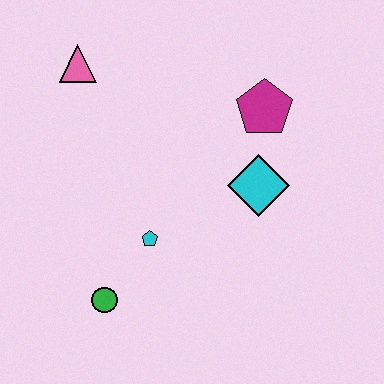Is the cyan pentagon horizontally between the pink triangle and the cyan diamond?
Yes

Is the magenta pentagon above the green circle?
Yes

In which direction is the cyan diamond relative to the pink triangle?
The cyan diamond is to the right of the pink triangle.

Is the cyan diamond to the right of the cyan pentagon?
Yes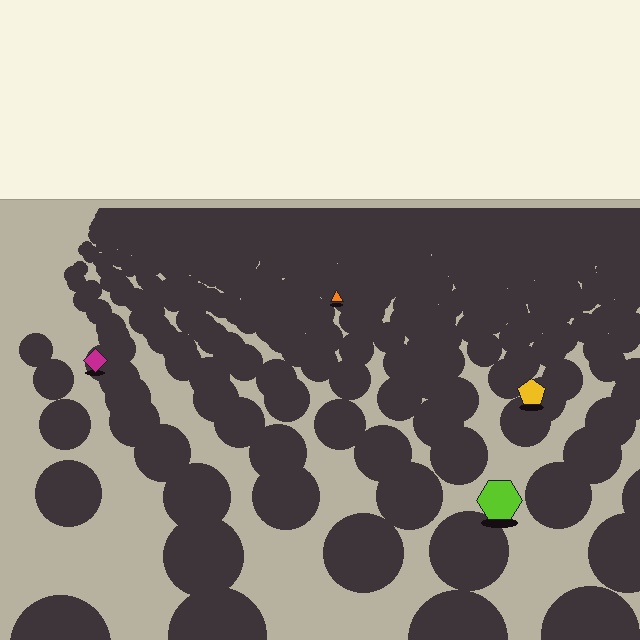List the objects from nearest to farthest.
From nearest to farthest: the lime hexagon, the yellow pentagon, the magenta diamond, the orange triangle.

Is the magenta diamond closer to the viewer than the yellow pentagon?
No. The yellow pentagon is closer — you can tell from the texture gradient: the ground texture is coarser near it.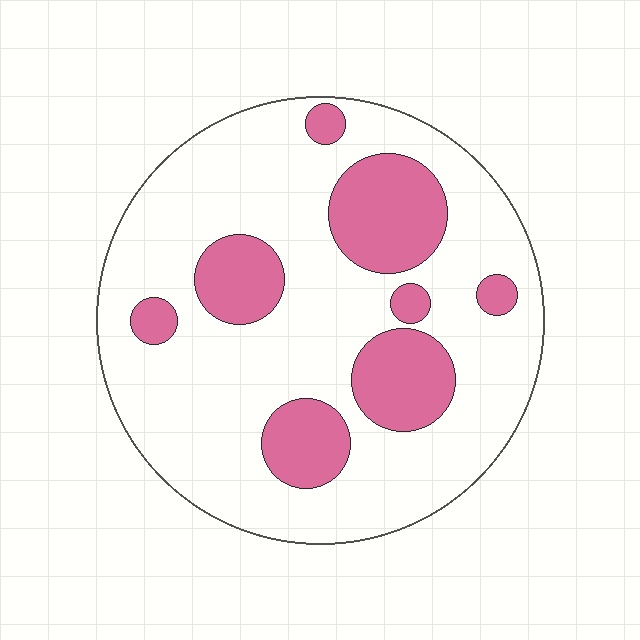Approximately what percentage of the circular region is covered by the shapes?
Approximately 25%.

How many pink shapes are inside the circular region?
8.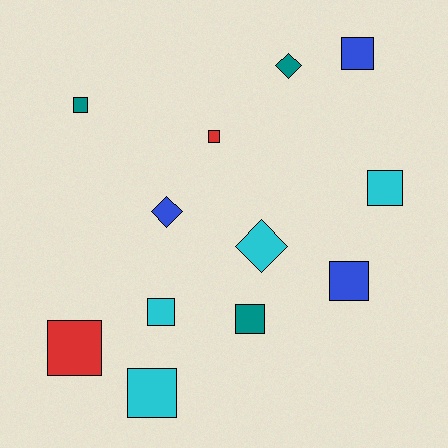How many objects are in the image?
There are 12 objects.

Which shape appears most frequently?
Square, with 9 objects.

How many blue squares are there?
There are 2 blue squares.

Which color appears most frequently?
Cyan, with 4 objects.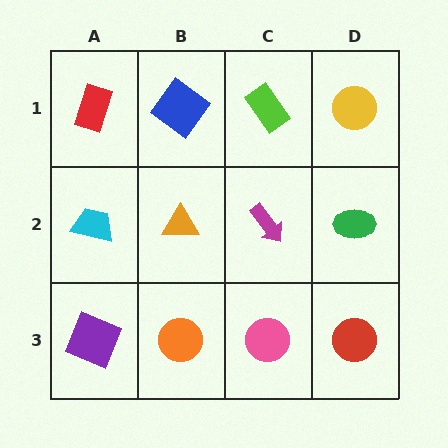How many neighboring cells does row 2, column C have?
4.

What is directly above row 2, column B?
A blue diamond.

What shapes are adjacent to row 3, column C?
A magenta arrow (row 2, column C), an orange circle (row 3, column B), a red circle (row 3, column D).